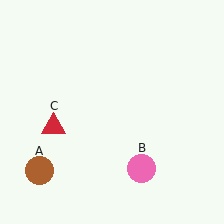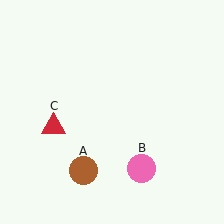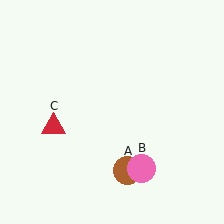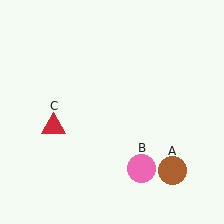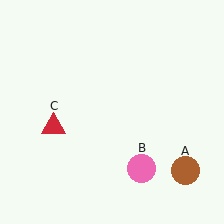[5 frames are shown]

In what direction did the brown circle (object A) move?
The brown circle (object A) moved right.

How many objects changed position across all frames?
1 object changed position: brown circle (object A).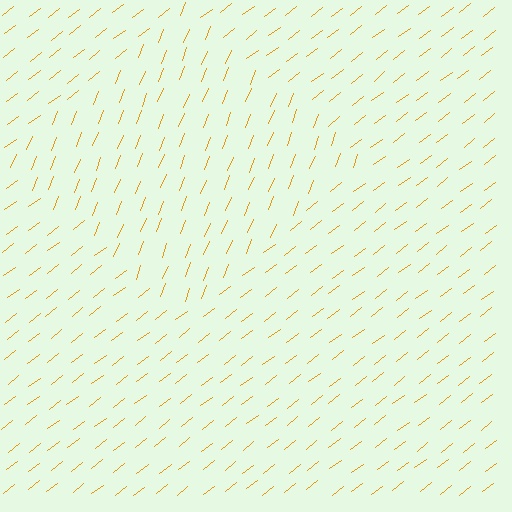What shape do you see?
I see a diamond.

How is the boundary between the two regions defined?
The boundary is defined purely by a change in line orientation (approximately 31 degrees difference). All lines are the same color and thickness.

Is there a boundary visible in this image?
Yes, there is a texture boundary formed by a change in line orientation.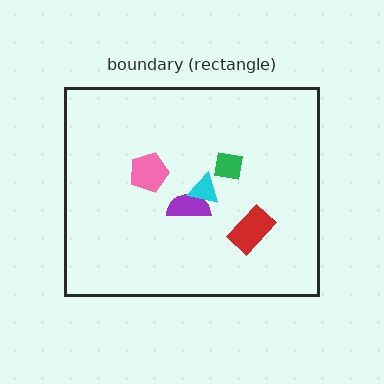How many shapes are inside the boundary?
5 inside, 0 outside.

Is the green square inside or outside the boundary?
Inside.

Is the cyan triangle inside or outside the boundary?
Inside.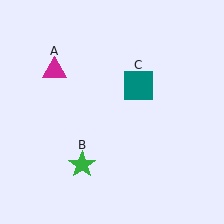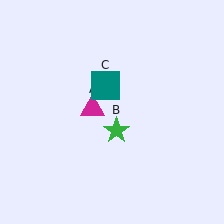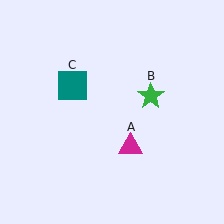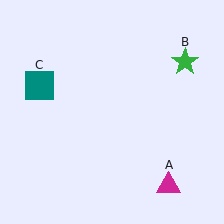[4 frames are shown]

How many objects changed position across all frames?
3 objects changed position: magenta triangle (object A), green star (object B), teal square (object C).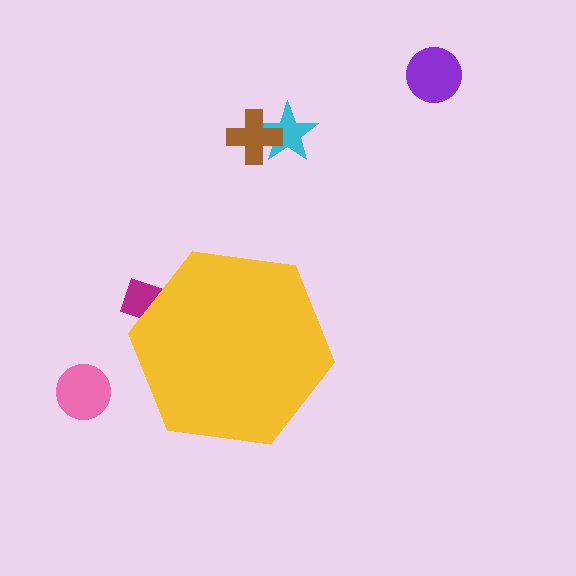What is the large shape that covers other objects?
A yellow hexagon.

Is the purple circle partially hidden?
No, the purple circle is fully visible.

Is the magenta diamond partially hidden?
Yes, the magenta diamond is partially hidden behind the yellow hexagon.